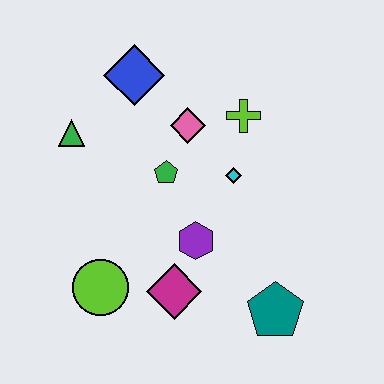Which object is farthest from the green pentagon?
The teal pentagon is farthest from the green pentagon.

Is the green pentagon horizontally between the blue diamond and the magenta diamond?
Yes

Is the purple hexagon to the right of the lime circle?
Yes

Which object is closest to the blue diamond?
The pink diamond is closest to the blue diamond.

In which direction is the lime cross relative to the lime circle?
The lime cross is above the lime circle.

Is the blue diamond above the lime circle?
Yes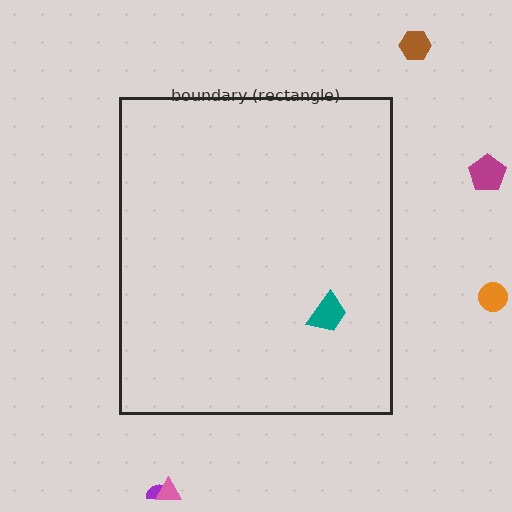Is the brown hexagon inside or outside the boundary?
Outside.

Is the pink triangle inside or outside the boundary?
Outside.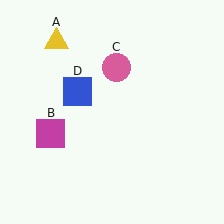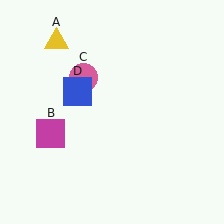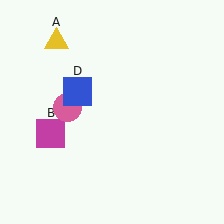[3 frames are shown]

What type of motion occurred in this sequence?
The pink circle (object C) rotated counterclockwise around the center of the scene.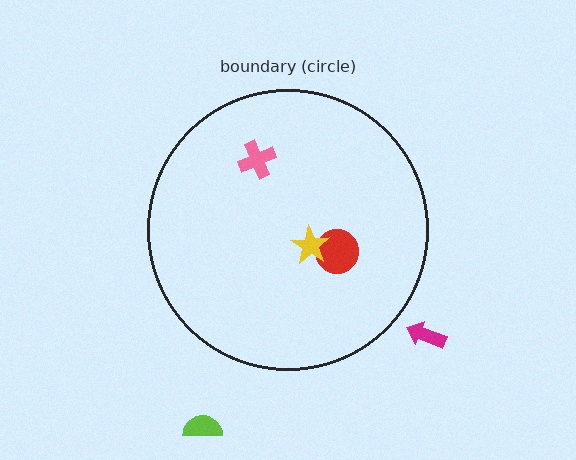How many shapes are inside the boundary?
3 inside, 2 outside.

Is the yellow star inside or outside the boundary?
Inside.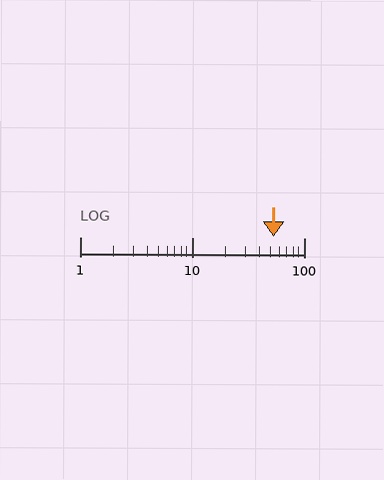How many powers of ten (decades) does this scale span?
The scale spans 2 decades, from 1 to 100.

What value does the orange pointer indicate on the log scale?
The pointer indicates approximately 53.